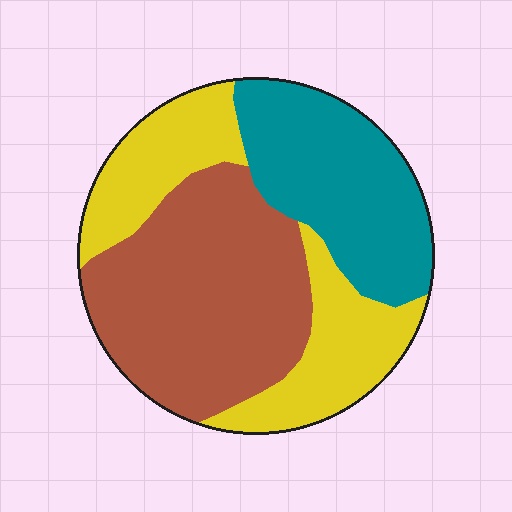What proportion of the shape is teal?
Teal covers around 30% of the shape.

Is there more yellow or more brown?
Brown.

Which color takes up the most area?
Brown, at roughly 40%.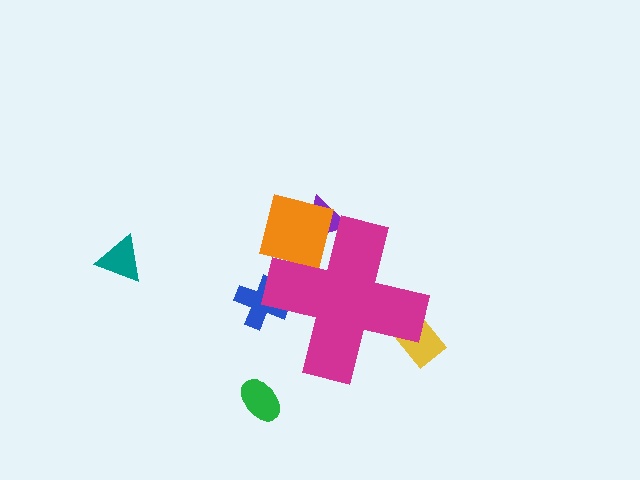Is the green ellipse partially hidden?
No, the green ellipse is fully visible.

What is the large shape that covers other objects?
A magenta cross.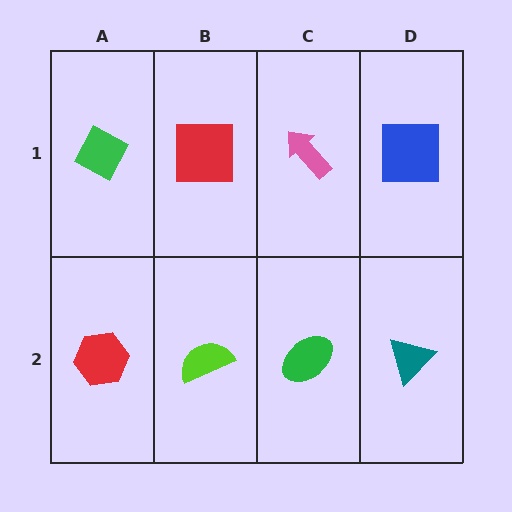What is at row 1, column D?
A blue square.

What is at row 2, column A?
A red hexagon.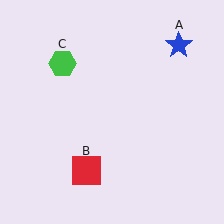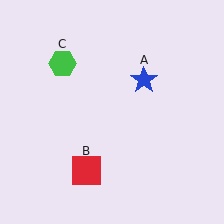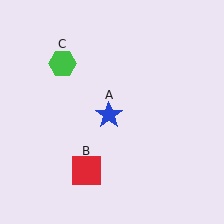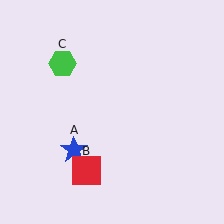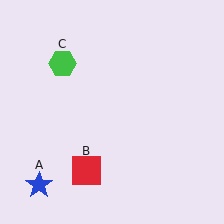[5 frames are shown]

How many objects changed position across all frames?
1 object changed position: blue star (object A).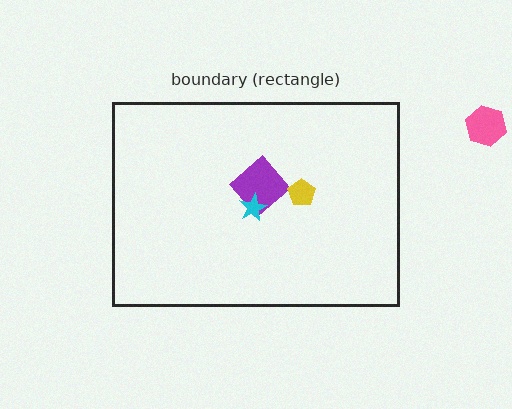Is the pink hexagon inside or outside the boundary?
Outside.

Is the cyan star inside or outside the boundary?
Inside.